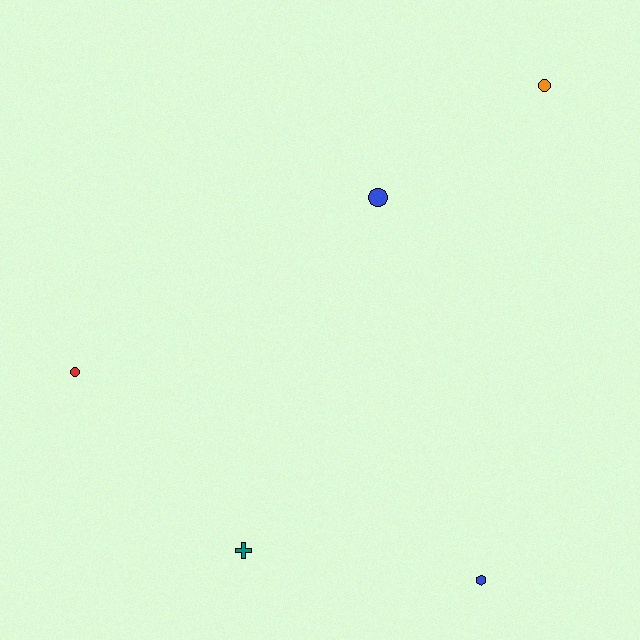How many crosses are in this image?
There is 1 cross.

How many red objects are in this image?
There is 1 red object.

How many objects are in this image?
There are 5 objects.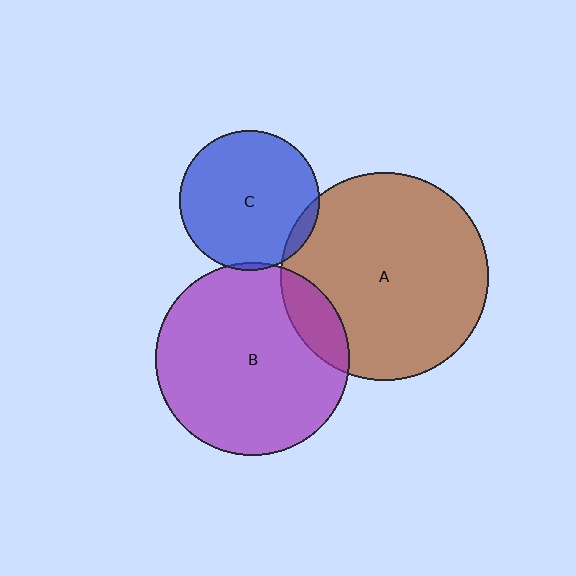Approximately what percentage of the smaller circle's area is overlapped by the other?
Approximately 15%.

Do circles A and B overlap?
Yes.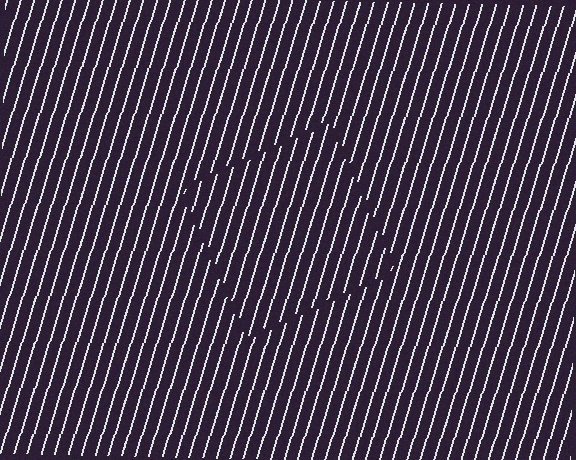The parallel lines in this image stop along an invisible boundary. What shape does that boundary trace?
An illusory square. The interior of the shape contains the same grating, shifted by half a period — the contour is defined by the phase discontinuity where line-ends from the inner and outer gratings abut.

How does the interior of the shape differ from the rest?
The interior of the shape contains the same grating, shifted by half a period — the contour is defined by the phase discontinuity where line-ends from the inner and outer gratings abut.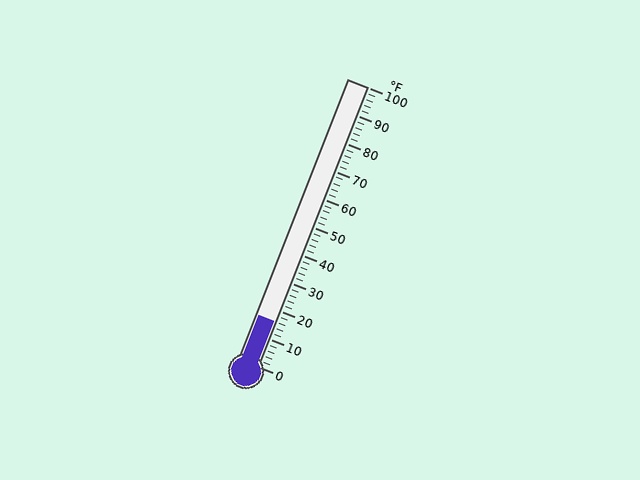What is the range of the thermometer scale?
The thermometer scale ranges from 0°F to 100°F.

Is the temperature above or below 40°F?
The temperature is below 40°F.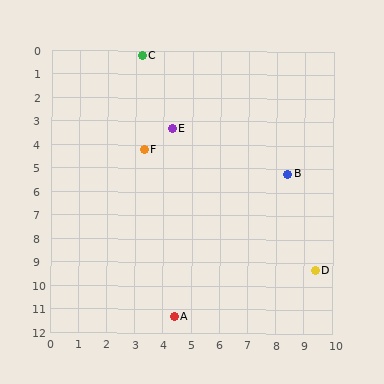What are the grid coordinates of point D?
Point D is at approximately (9.4, 9.3).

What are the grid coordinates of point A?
Point A is at approximately (4.4, 11.3).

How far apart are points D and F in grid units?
Points D and F are about 8.0 grid units apart.